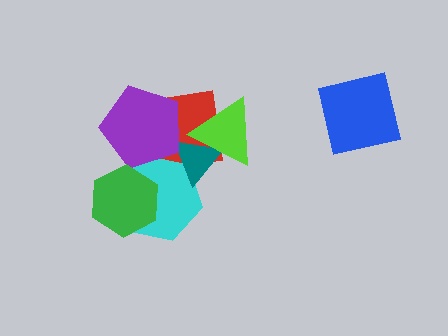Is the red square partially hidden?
Yes, it is partially covered by another shape.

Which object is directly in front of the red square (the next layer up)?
The cyan hexagon is directly in front of the red square.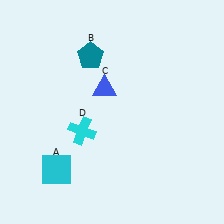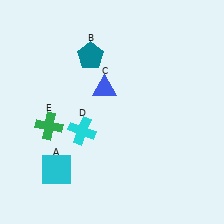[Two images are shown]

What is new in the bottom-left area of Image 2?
A green cross (E) was added in the bottom-left area of Image 2.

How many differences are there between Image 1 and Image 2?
There is 1 difference between the two images.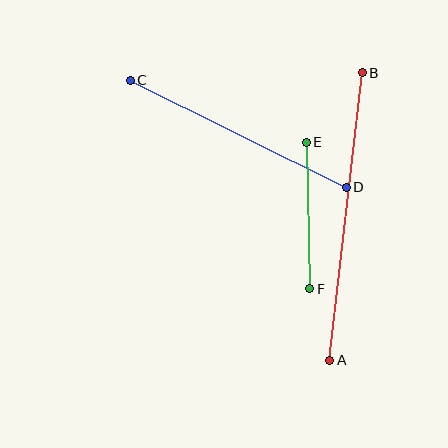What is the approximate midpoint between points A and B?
The midpoint is at approximately (346, 217) pixels.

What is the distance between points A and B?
The distance is approximately 290 pixels.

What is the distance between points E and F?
The distance is approximately 147 pixels.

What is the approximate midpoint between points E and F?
The midpoint is at approximately (308, 215) pixels.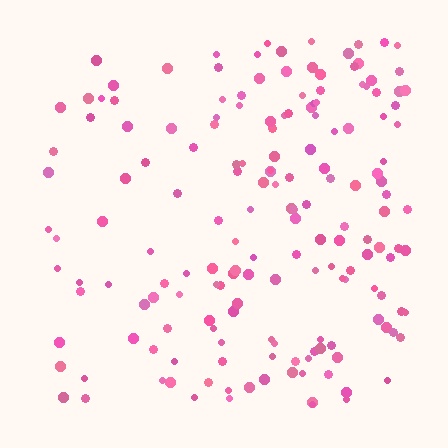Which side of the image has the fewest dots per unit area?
The left.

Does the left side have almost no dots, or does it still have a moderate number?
Still a moderate number, just noticeably fewer than the right.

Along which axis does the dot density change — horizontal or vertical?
Horizontal.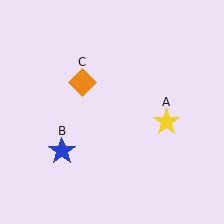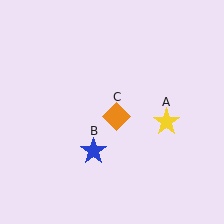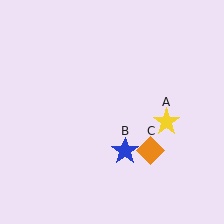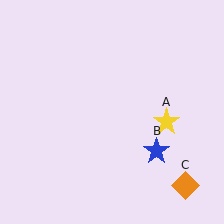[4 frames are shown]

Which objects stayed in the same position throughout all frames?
Yellow star (object A) remained stationary.